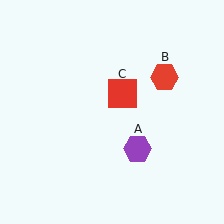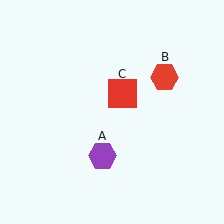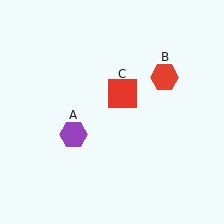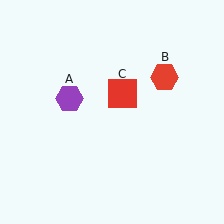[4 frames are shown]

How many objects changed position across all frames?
1 object changed position: purple hexagon (object A).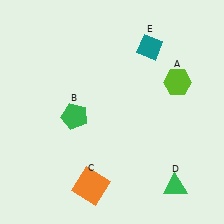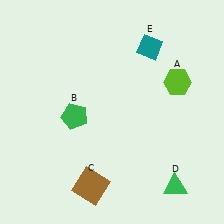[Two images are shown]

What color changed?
The square (C) changed from orange in Image 1 to brown in Image 2.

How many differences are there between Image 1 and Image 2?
There is 1 difference between the two images.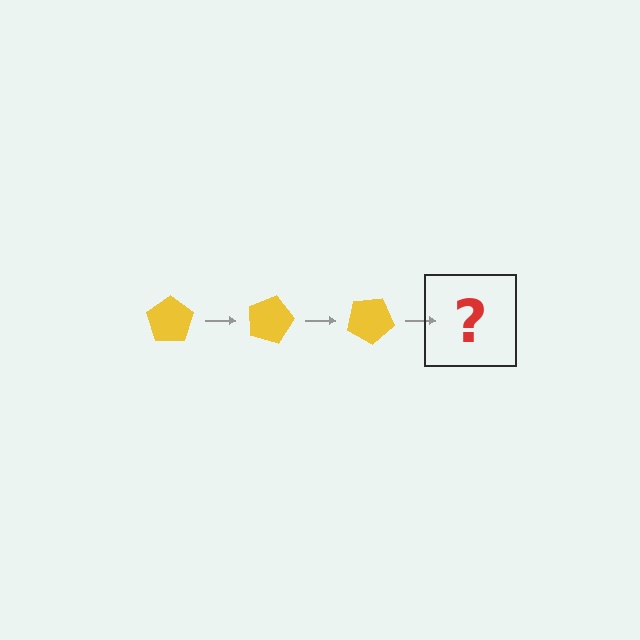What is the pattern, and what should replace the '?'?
The pattern is that the pentagon rotates 15 degrees each step. The '?' should be a yellow pentagon rotated 45 degrees.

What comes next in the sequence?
The next element should be a yellow pentagon rotated 45 degrees.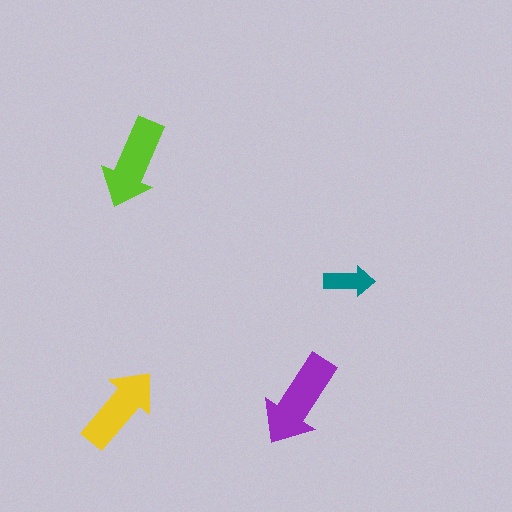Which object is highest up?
The lime arrow is topmost.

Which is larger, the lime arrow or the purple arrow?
The purple one.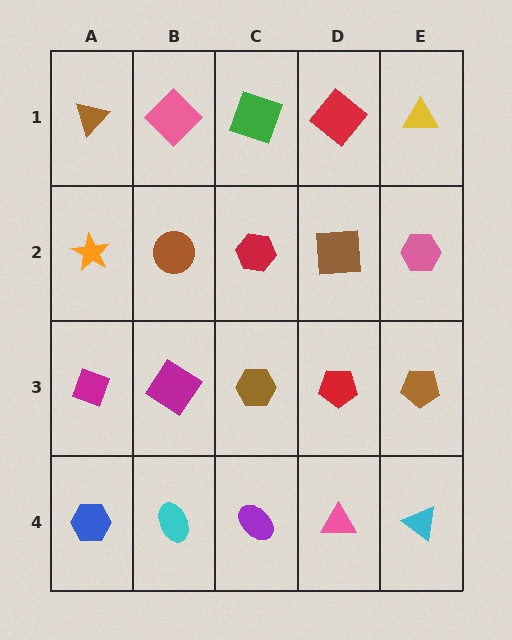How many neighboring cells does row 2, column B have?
4.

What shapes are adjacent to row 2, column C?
A green square (row 1, column C), a brown hexagon (row 3, column C), a brown circle (row 2, column B), a brown square (row 2, column D).